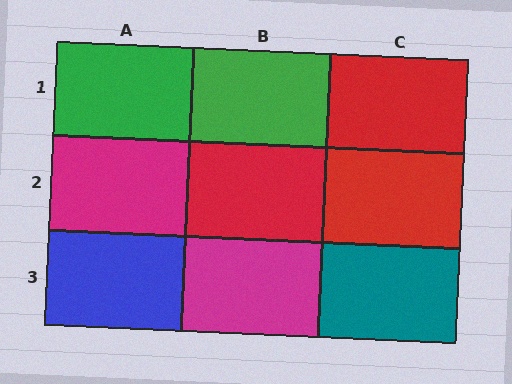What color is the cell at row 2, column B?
Red.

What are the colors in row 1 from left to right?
Green, green, red.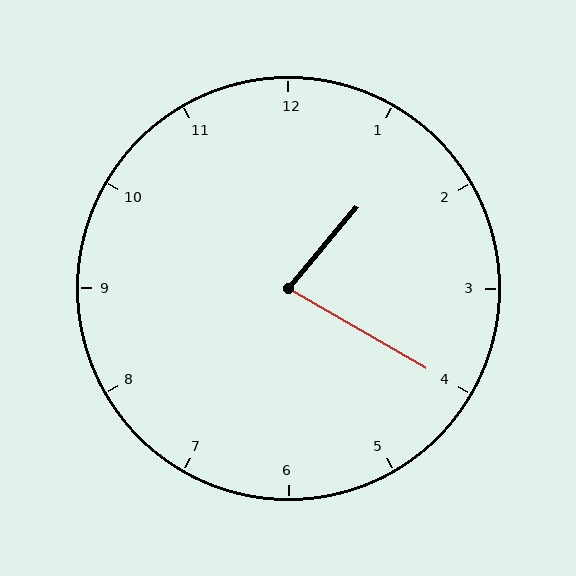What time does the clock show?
1:20.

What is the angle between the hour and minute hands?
Approximately 80 degrees.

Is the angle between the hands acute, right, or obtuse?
It is acute.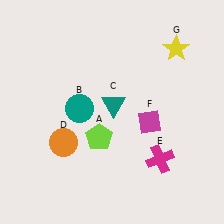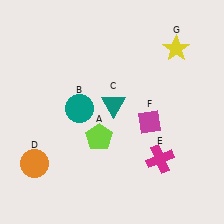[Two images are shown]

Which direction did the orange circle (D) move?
The orange circle (D) moved left.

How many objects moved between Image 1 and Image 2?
1 object moved between the two images.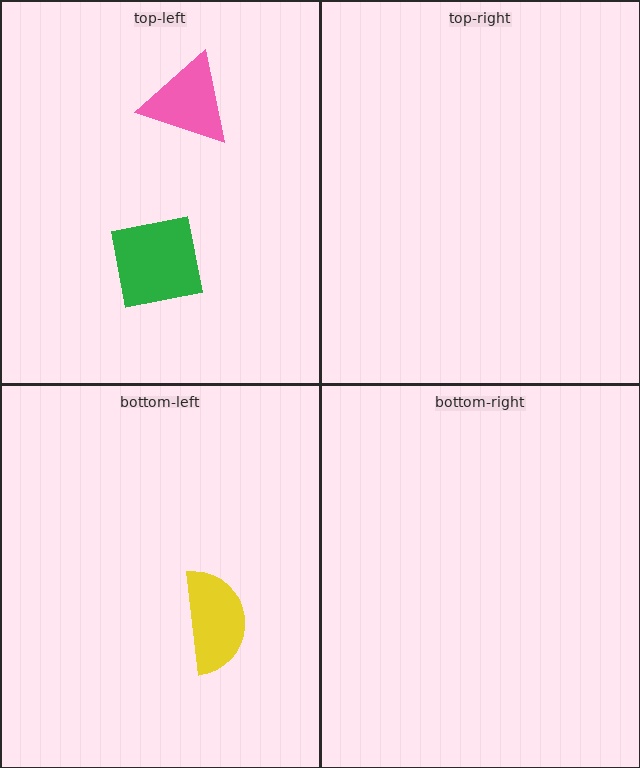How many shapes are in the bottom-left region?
1.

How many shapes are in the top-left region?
2.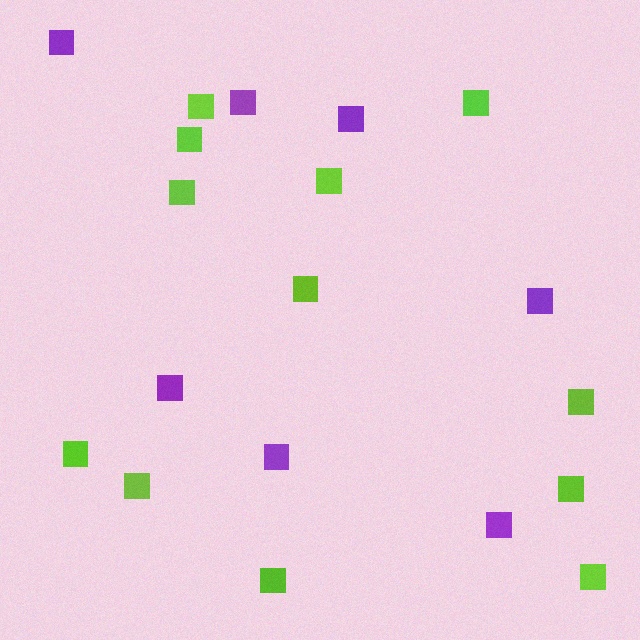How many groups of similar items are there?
There are 2 groups: one group of purple squares (7) and one group of lime squares (12).